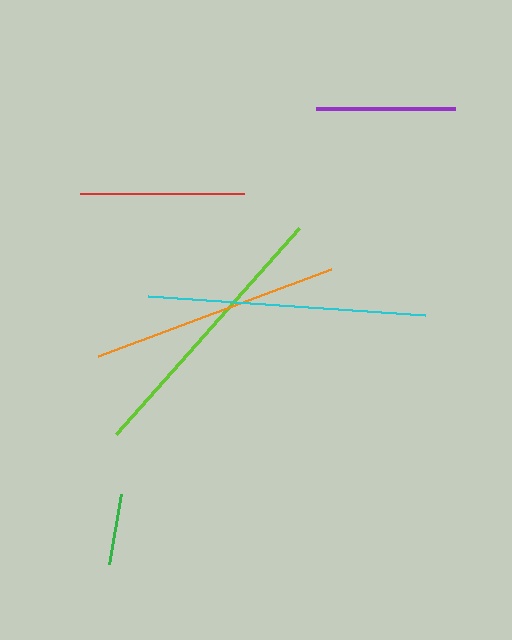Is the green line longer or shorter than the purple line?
The purple line is longer than the green line.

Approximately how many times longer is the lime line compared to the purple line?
The lime line is approximately 2.0 times the length of the purple line.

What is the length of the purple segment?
The purple segment is approximately 139 pixels long.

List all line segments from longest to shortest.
From longest to shortest: cyan, lime, orange, red, purple, green.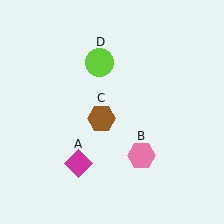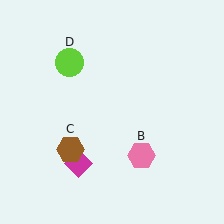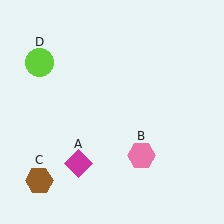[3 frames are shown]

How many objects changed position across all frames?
2 objects changed position: brown hexagon (object C), lime circle (object D).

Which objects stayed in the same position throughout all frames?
Magenta diamond (object A) and pink hexagon (object B) remained stationary.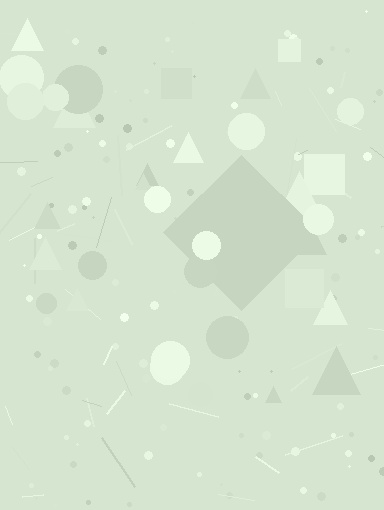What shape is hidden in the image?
A diamond is hidden in the image.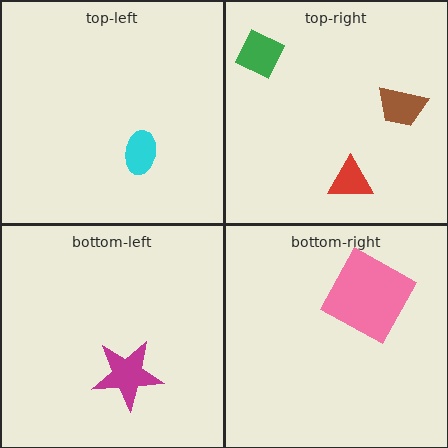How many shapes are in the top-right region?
3.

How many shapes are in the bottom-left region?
1.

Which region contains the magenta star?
The bottom-left region.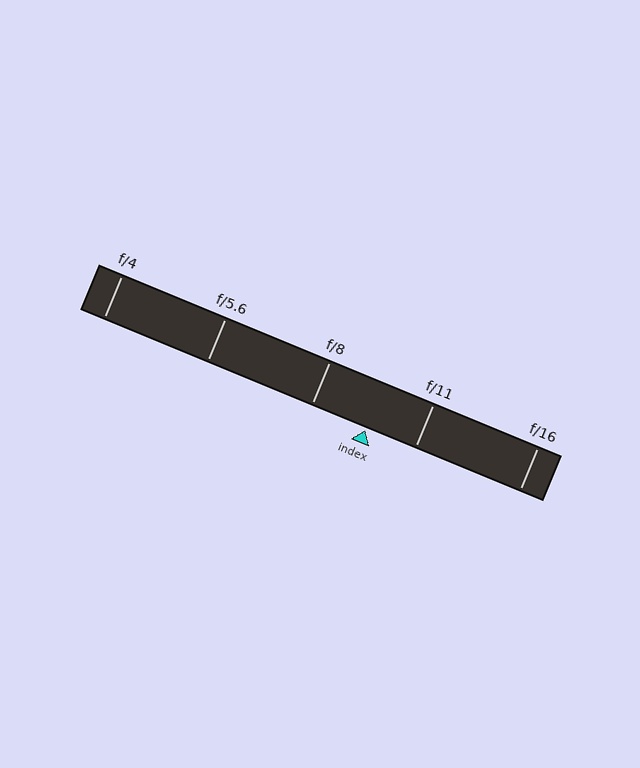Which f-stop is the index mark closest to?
The index mark is closest to f/11.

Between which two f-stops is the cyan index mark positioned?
The index mark is between f/8 and f/11.